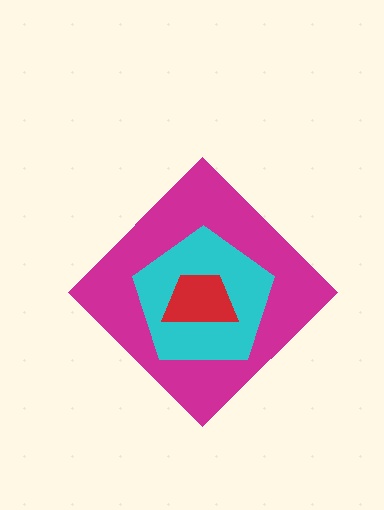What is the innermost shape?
The red trapezoid.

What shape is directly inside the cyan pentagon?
The red trapezoid.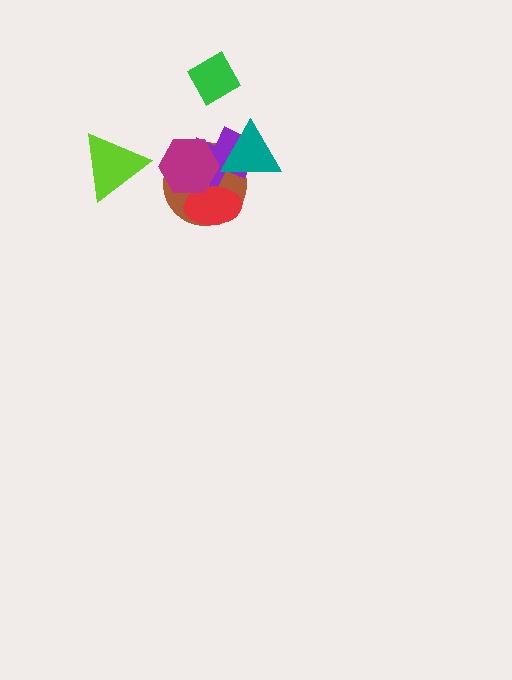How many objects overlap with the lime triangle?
0 objects overlap with the lime triangle.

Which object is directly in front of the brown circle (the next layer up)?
The purple cross is directly in front of the brown circle.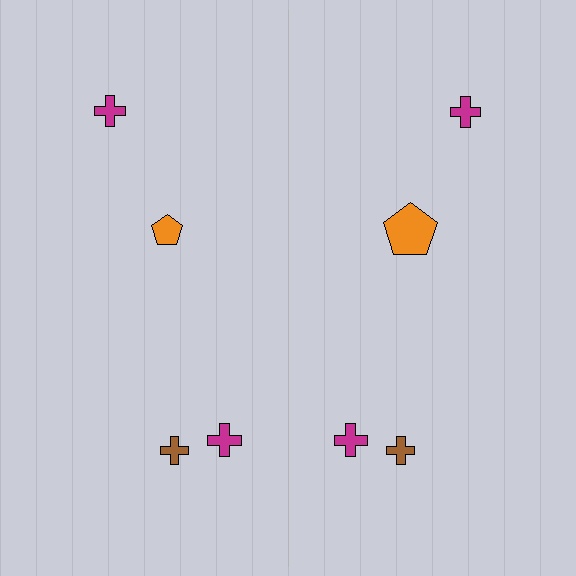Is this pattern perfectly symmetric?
No, the pattern is not perfectly symmetric. The orange pentagon on the right side has a different size than its mirror counterpart.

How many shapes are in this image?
There are 8 shapes in this image.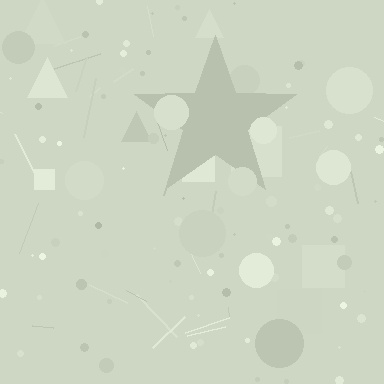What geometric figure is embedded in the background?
A star is embedded in the background.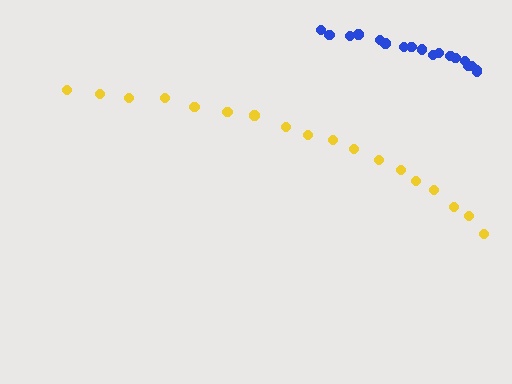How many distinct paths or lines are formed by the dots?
There are 2 distinct paths.